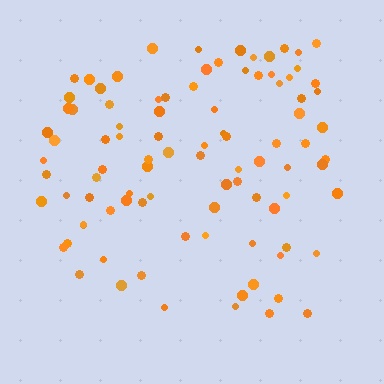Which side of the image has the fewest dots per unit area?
The bottom.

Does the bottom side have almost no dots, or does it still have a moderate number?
Still a moderate number, just noticeably fewer than the top.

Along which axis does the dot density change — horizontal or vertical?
Vertical.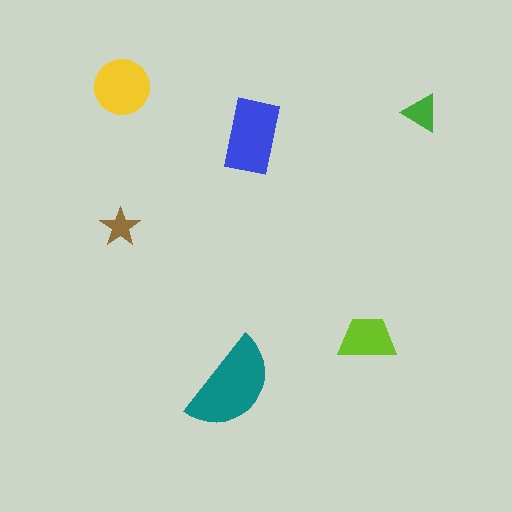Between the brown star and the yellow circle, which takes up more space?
The yellow circle.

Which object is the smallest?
The brown star.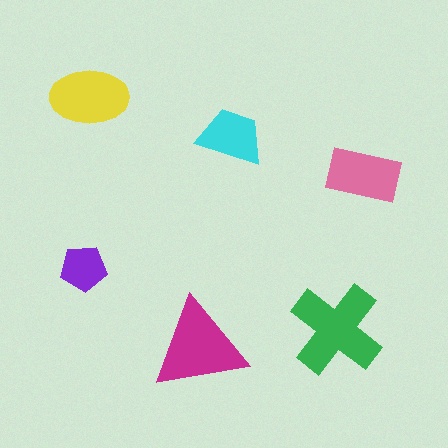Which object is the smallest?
The purple pentagon.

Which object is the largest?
The green cross.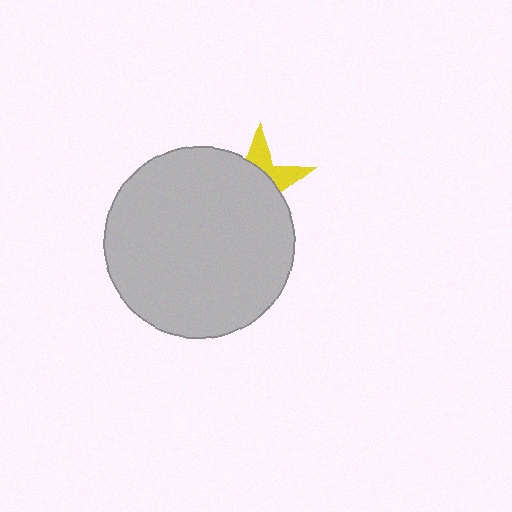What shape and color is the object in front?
The object in front is a light gray circle.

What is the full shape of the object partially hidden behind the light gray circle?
The partially hidden object is a yellow star.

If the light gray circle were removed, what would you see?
You would see the complete yellow star.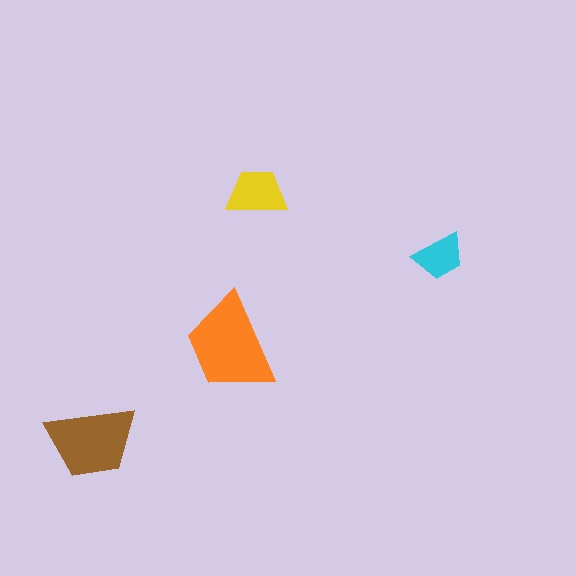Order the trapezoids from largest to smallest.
the orange one, the brown one, the yellow one, the cyan one.